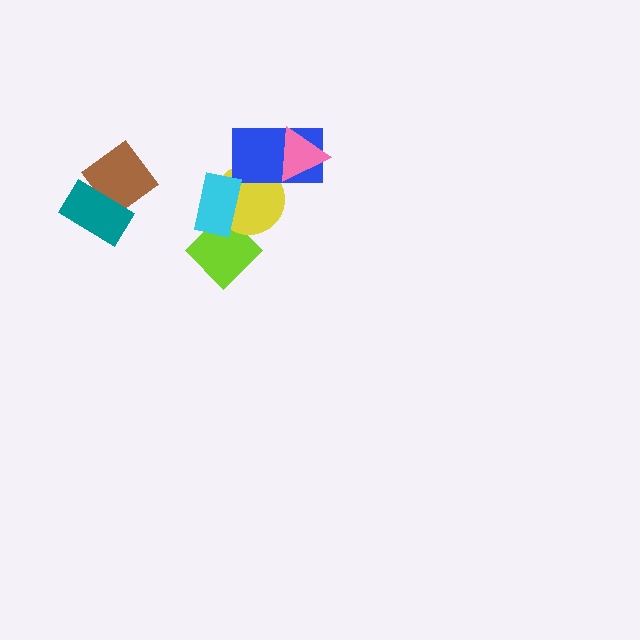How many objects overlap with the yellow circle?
3 objects overlap with the yellow circle.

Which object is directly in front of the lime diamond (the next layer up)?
The yellow circle is directly in front of the lime diamond.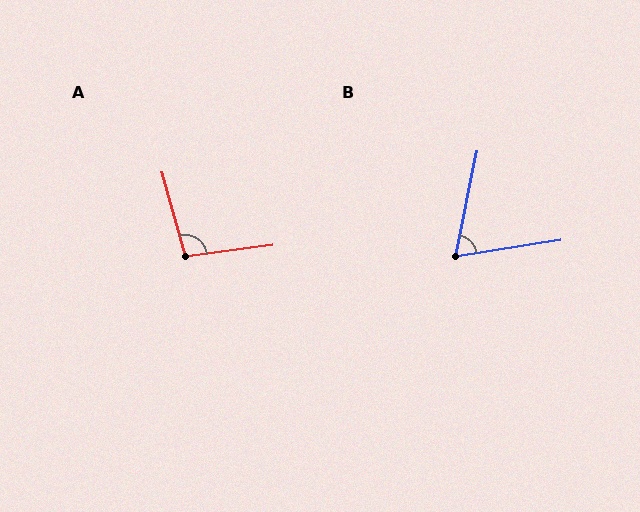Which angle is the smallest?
B, at approximately 70 degrees.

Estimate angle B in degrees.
Approximately 70 degrees.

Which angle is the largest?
A, at approximately 98 degrees.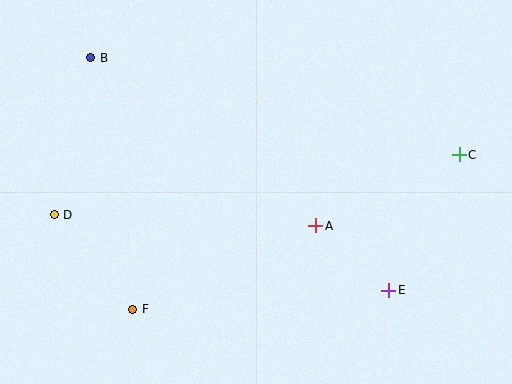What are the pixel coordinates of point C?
Point C is at (459, 155).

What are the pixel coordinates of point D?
Point D is at (54, 215).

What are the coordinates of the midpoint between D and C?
The midpoint between D and C is at (257, 185).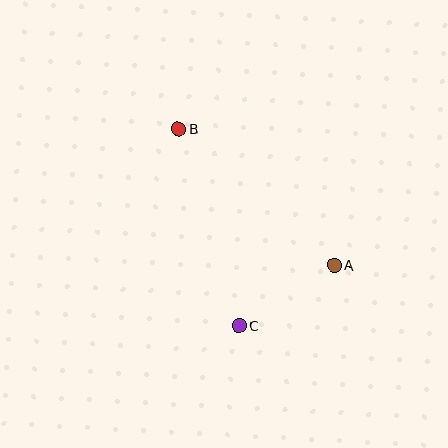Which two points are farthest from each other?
Points A and B are farthest from each other.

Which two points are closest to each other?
Points A and C are closest to each other.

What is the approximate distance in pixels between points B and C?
The distance between B and C is approximately 205 pixels.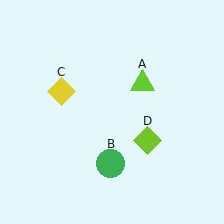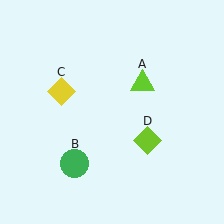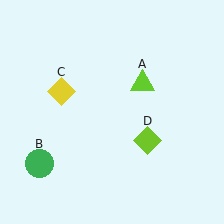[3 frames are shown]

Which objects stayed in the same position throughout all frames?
Lime triangle (object A) and yellow diamond (object C) and lime diamond (object D) remained stationary.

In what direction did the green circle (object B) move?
The green circle (object B) moved left.